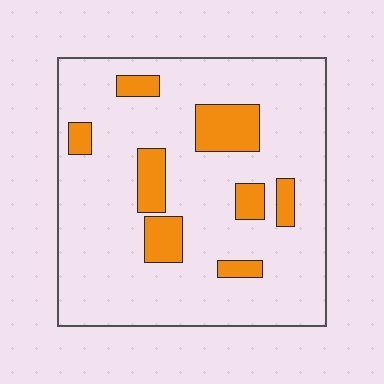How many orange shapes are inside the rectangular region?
8.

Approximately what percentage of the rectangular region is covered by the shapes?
Approximately 15%.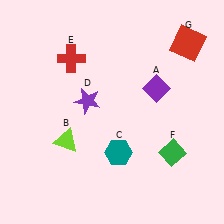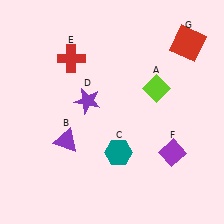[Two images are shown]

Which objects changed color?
A changed from purple to lime. B changed from lime to purple. F changed from green to purple.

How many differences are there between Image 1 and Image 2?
There are 3 differences between the two images.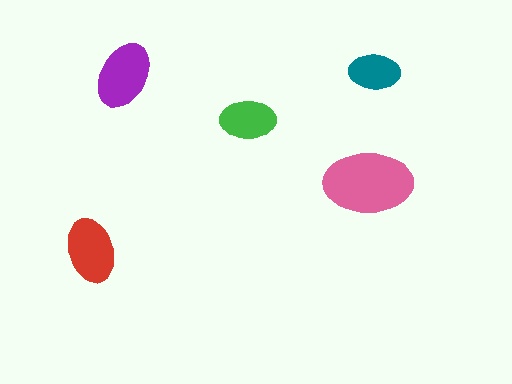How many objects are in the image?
There are 5 objects in the image.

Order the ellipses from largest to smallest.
the pink one, the purple one, the red one, the green one, the teal one.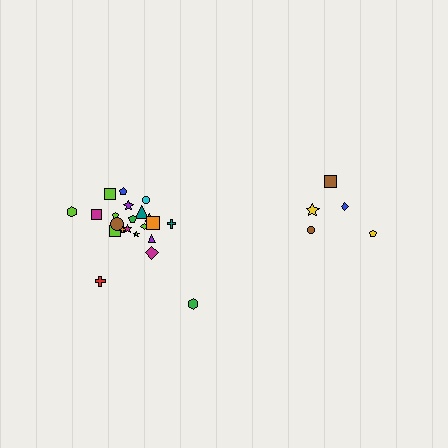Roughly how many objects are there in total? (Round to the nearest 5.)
Roughly 25 objects in total.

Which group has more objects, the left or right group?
The left group.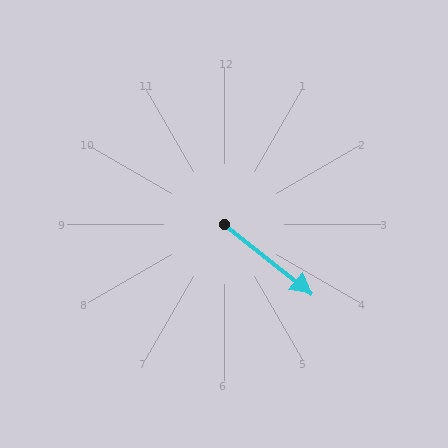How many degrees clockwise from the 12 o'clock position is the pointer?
Approximately 129 degrees.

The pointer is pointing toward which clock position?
Roughly 4 o'clock.